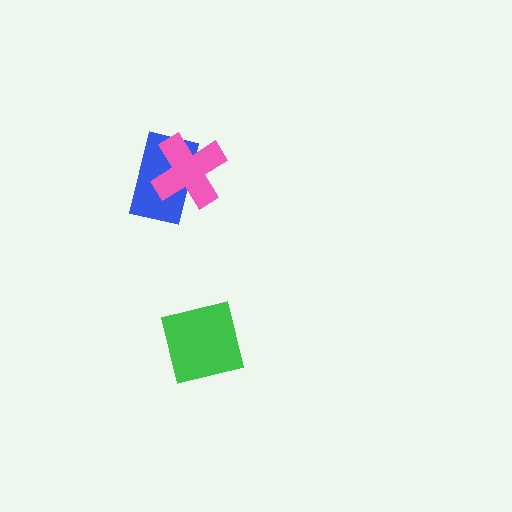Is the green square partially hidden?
No, no other shape covers it.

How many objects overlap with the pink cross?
1 object overlaps with the pink cross.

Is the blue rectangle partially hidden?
Yes, it is partially covered by another shape.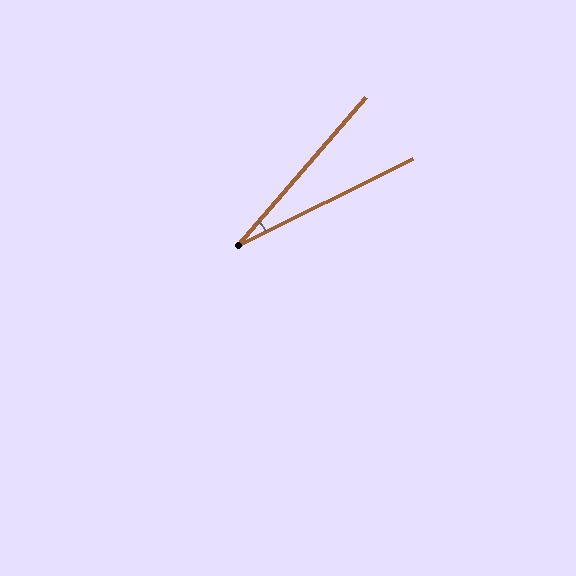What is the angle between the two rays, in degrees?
Approximately 23 degrees.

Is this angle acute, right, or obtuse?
It is acute.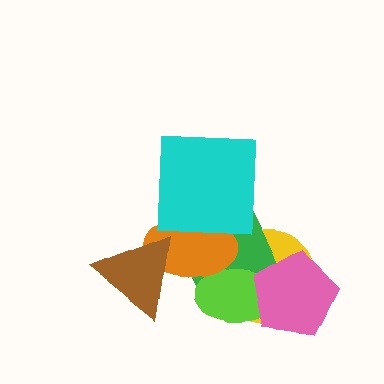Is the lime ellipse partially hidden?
Yes, it is partially covered by another shape.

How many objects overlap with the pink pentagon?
3 objects overlap with the pink pentagon.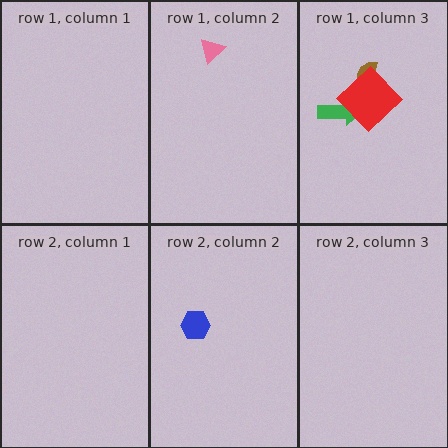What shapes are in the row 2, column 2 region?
The blue hexagon.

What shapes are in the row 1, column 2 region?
The pink triangle.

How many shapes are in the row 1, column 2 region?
1.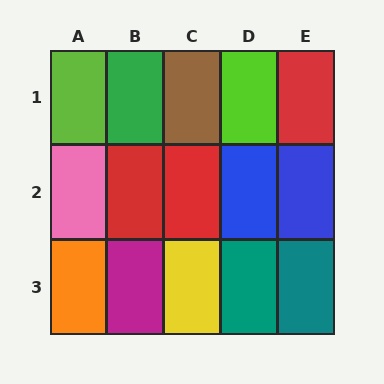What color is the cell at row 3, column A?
Orange.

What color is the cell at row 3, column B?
Magenta.